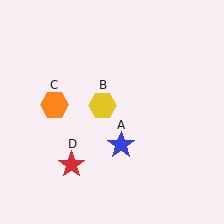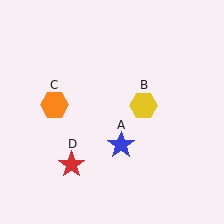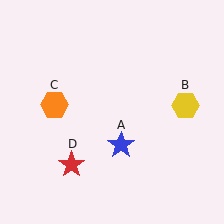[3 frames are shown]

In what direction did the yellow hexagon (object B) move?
The yellow hexagon (object B) moved right.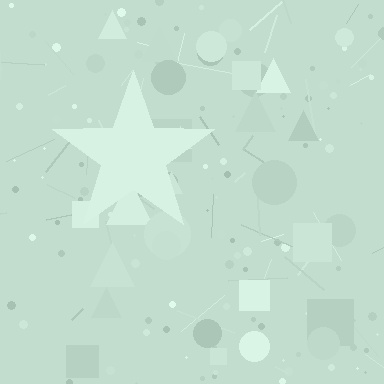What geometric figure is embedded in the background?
A star is embedded in the background.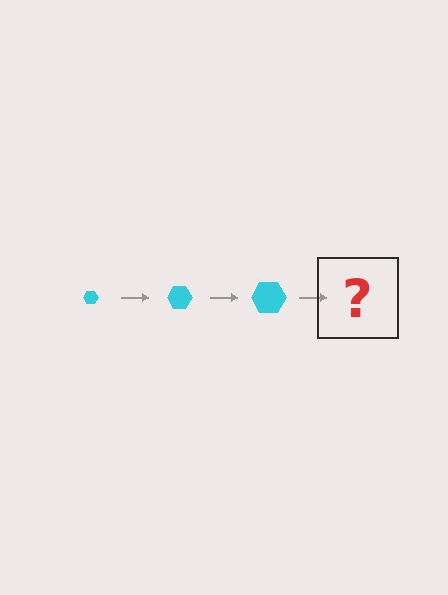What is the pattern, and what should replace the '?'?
The pattern is that the hexagon gets progressively larger each step. The '?' should be a cyan hexagon, larger than the previous one.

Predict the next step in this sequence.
The next step is a cyan hexagon, larger than the previous one.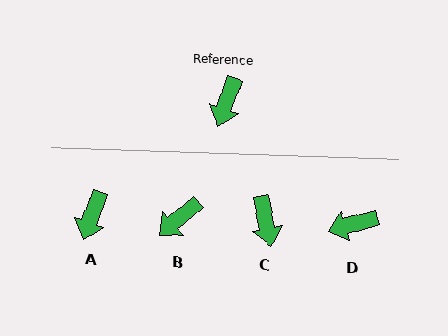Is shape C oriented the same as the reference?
No, it is off by about 31 degrees.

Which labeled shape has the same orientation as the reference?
A.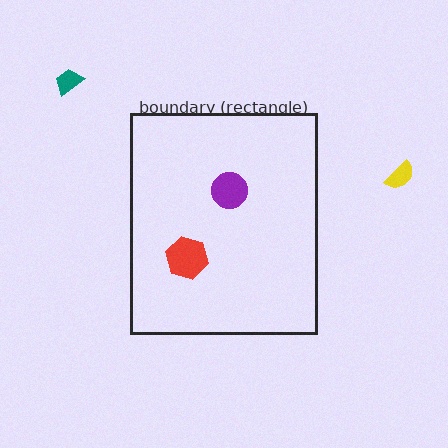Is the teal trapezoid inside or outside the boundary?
Outside.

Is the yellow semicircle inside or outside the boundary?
Outside.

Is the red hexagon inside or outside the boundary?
Inside.